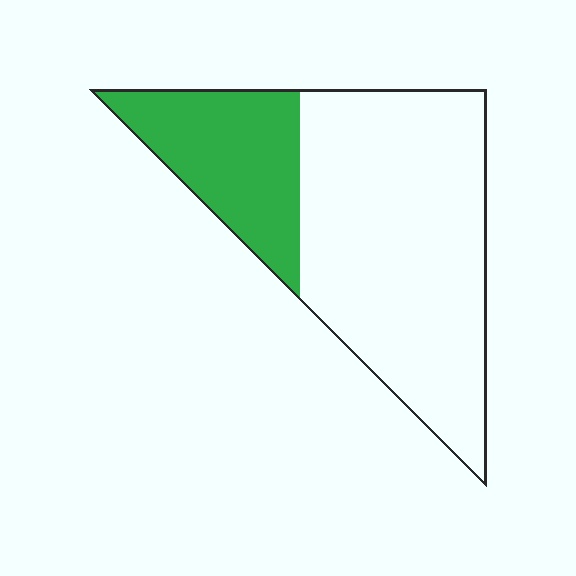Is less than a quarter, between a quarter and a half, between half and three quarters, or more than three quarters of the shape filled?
Between a quarter and a half.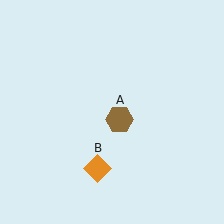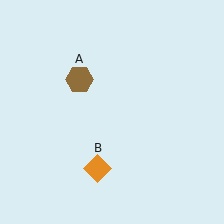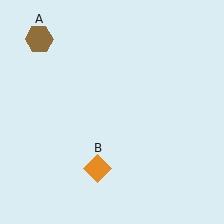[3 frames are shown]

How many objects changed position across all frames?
1 object changed position: brown hexagon (object A).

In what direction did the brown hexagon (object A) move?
The brown hexagon (object A) moved up and to the left.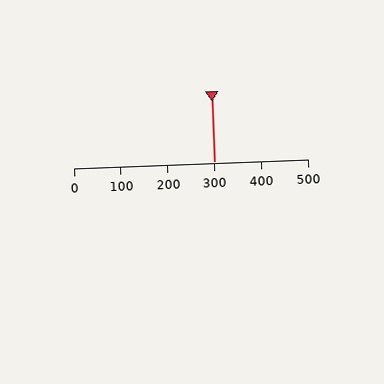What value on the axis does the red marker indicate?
The marker indicates approximately 300.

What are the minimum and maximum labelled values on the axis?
The axis runs from 0 to 500.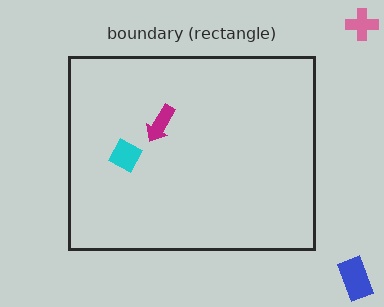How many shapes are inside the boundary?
2 inside, 2 outside.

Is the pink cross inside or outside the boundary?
Outside.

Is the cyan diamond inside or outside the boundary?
Inside.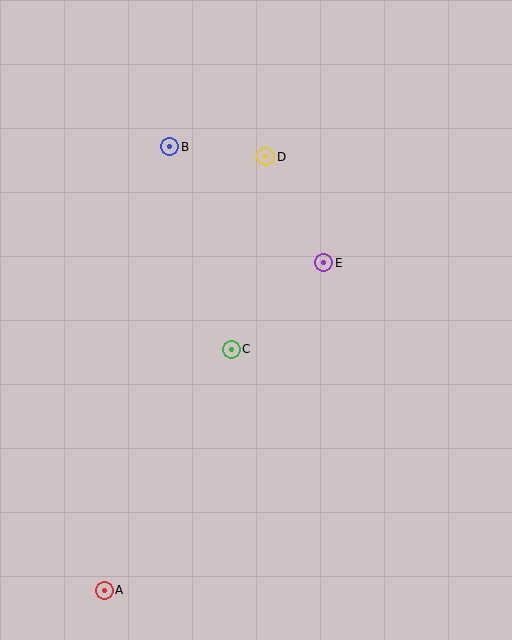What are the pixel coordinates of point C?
Point C is at (231, 349).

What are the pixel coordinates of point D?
Point D is at (266, 157).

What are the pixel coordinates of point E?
Point E is at (324, 263).